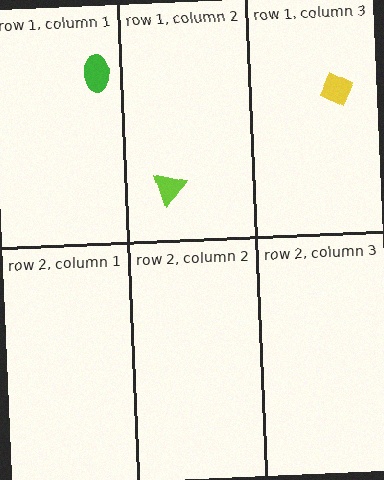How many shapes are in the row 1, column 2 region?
1.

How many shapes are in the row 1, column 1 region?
1.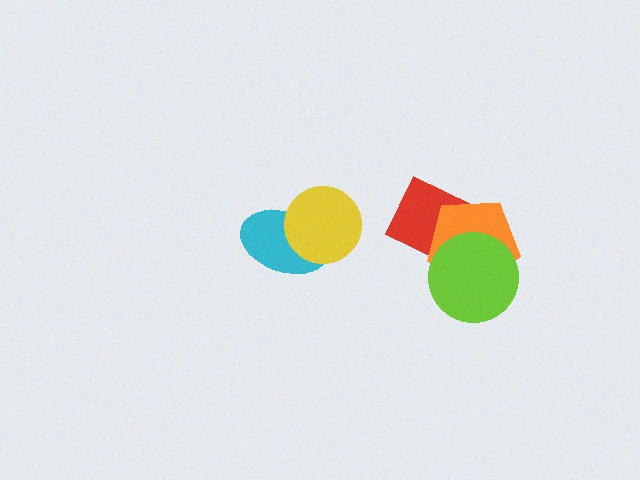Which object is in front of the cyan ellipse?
The yellow circle is in front of the cyan ellipse.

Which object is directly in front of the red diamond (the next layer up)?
The orange pentagon is directly in front of the red diamond.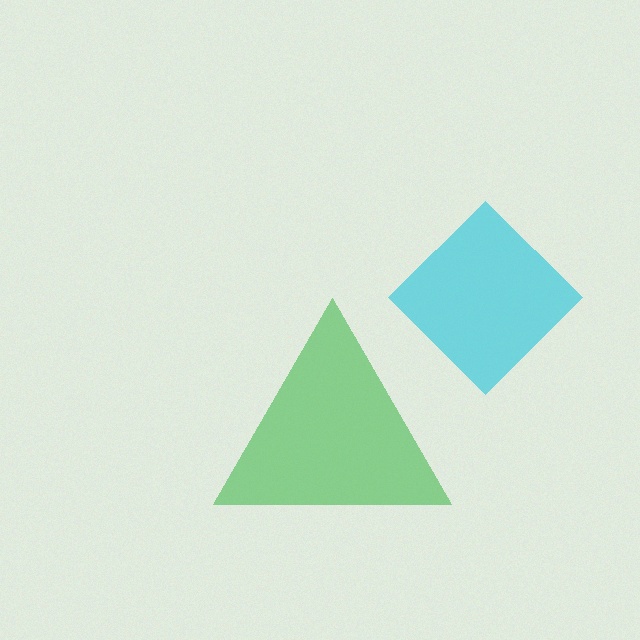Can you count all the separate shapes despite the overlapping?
Yes, there are 2 separate shapes.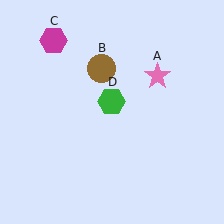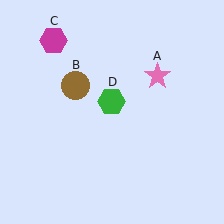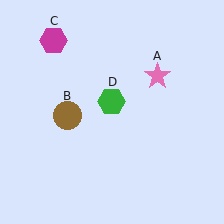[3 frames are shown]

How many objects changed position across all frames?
1 object changed position: brown circle (object B).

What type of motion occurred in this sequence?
The brown circle (object B) rotated counterclockwise around the center of the scene.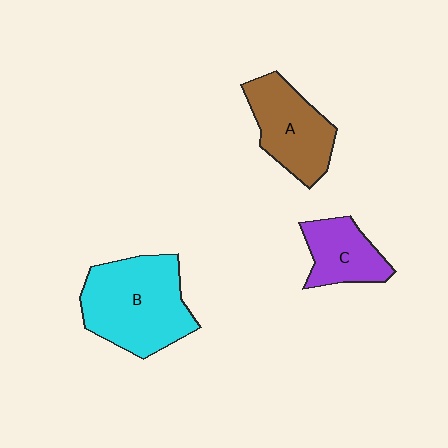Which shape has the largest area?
Shape B (cyan).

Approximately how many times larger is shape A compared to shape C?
Approximately 1.4 times.